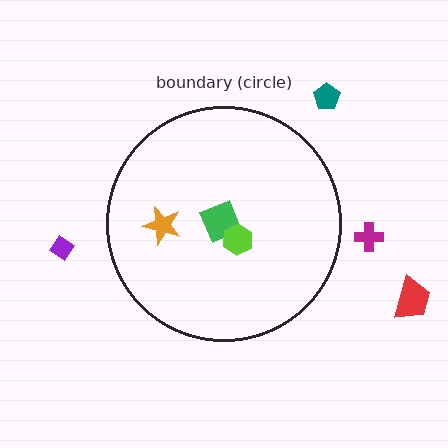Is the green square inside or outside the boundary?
Inside.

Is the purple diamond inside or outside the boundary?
Outside.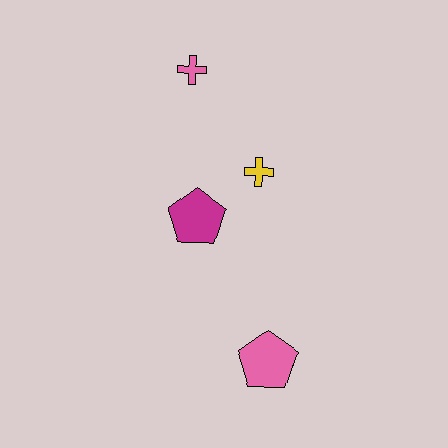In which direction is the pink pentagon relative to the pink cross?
The pink pentagon is below the pink cross.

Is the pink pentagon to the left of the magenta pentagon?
No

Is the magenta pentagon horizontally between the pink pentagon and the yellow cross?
No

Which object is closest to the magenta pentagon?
The yellow cross is closest to the magenta pentagon.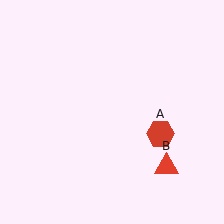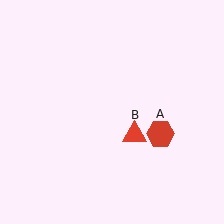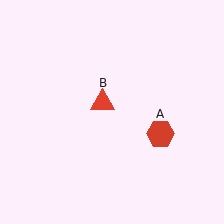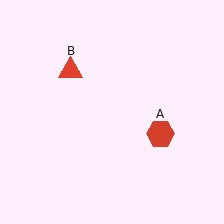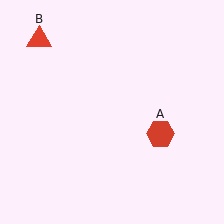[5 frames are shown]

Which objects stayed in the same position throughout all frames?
Red hexagon (object A) remained stationary.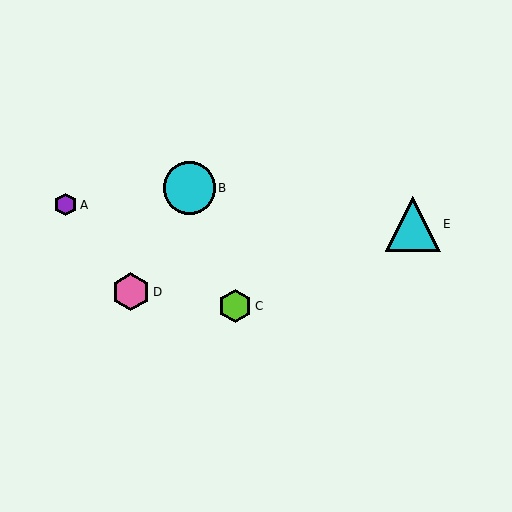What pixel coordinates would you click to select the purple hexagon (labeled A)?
Click at (65, 205) to select the purple hexagon A.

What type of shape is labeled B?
Shape B is a cyan circle.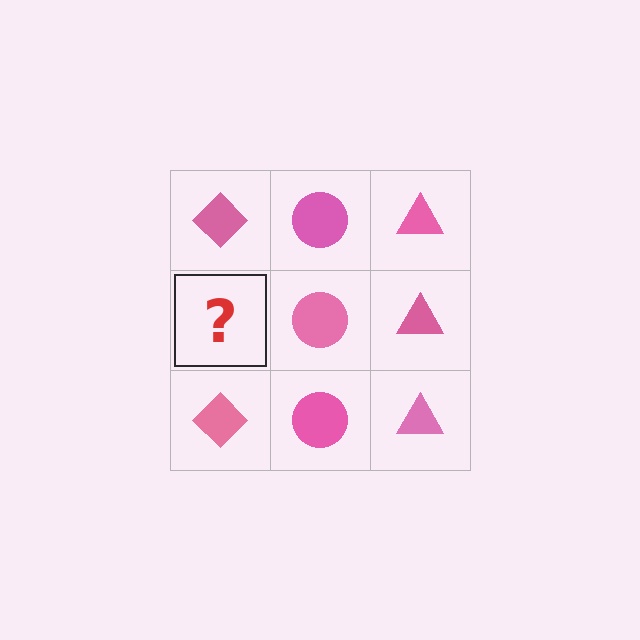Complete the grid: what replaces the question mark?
The question mark should be replaced with a pink diamond.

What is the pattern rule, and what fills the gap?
The rule is that each column has a consistent shape. The gap should be filled with a pink diamond.